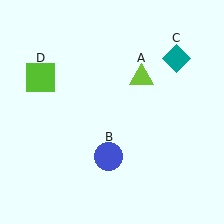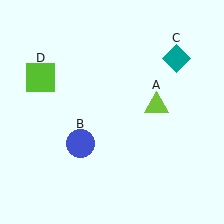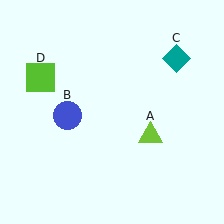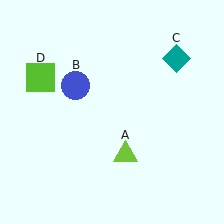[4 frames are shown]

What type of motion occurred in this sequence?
The lime triangle (object A), blue circle (object B) rotated clockwise around the center of the scene.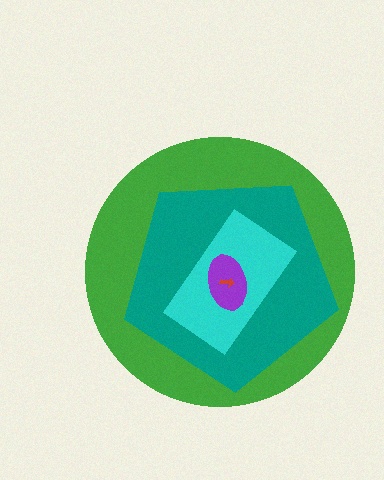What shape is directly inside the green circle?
The teal pentagon.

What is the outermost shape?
The green circle.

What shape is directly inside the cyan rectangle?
The purple ellipse.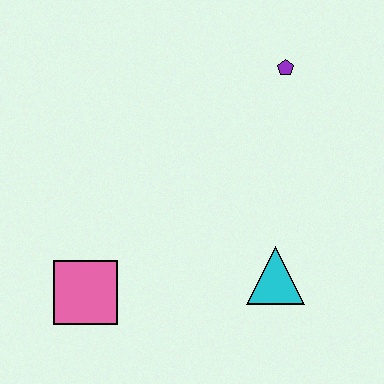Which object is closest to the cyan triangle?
The pink square is closest to the cyan triangle.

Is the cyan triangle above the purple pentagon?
No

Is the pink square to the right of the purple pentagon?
No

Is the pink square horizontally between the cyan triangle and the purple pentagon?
No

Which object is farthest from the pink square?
The purple pentagon is farthest from the pink square.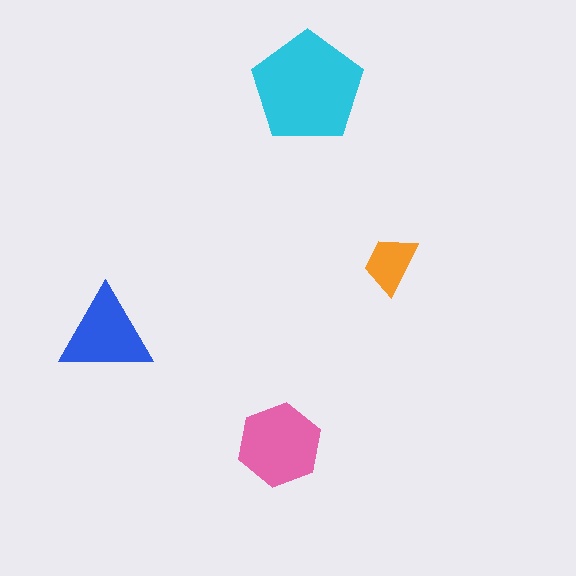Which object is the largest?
The cyan pentagon.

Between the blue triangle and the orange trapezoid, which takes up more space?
The blue triangle.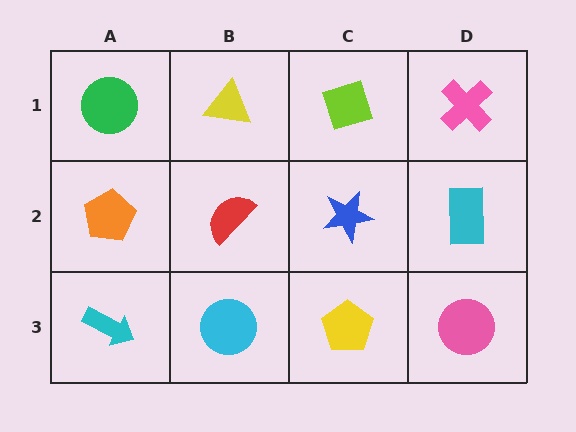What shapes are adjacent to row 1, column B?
A red semicircle (row 2, column B), a green circle (row 1, column A), a lime diamond (row 1, column C).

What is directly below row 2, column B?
A cyan circle.